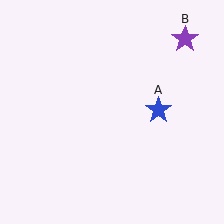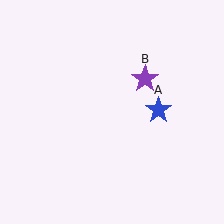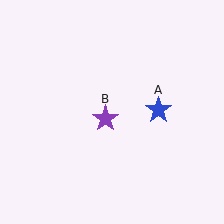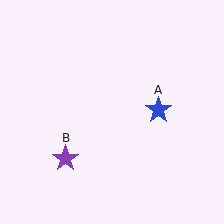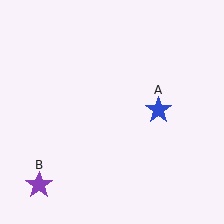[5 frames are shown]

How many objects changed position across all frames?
1 object changed position: purple star (object B).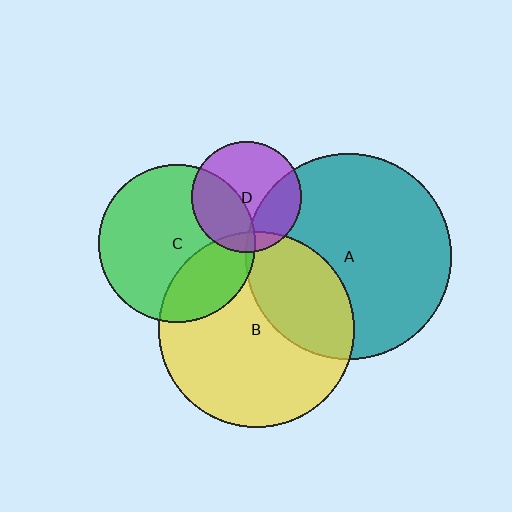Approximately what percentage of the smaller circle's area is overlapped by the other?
Approximately 30%.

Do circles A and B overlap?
Yes.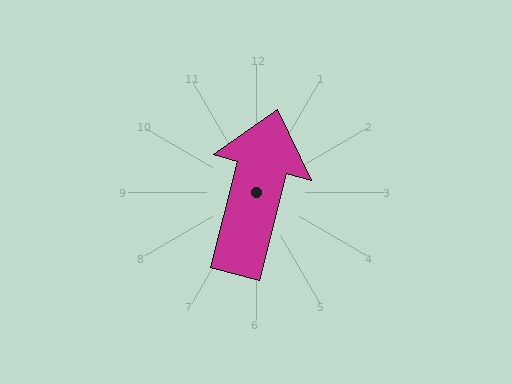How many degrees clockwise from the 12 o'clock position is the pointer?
Approximately 15 degrees.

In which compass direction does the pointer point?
North.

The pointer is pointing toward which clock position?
Roughly 12 o'clock.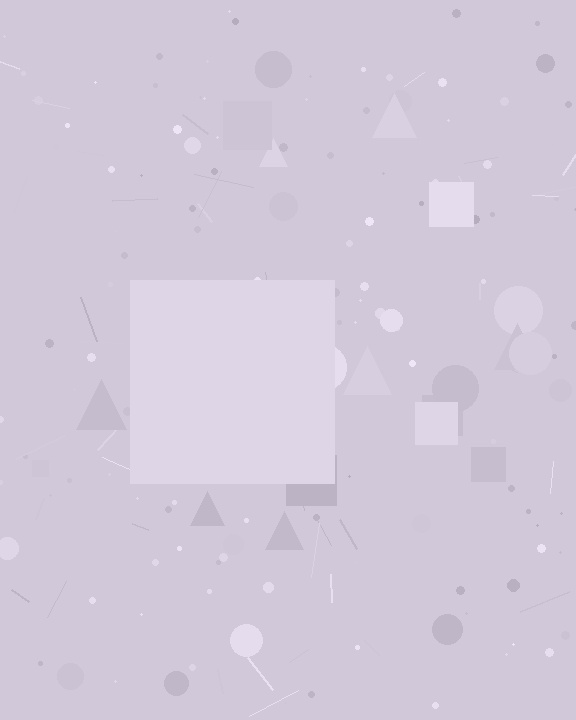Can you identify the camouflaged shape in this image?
The camouflaged shape is a square.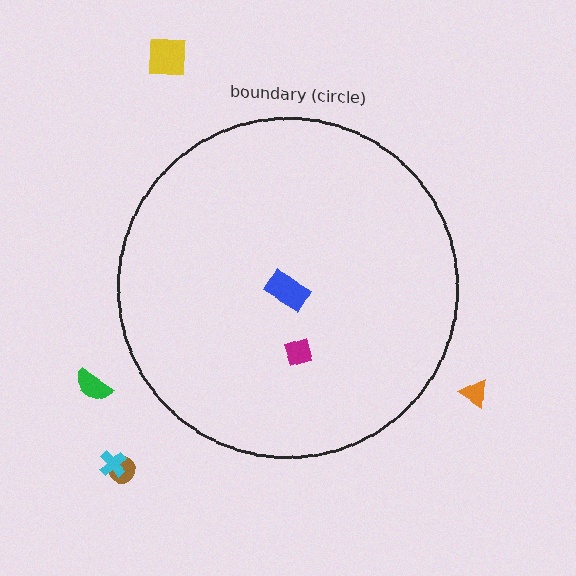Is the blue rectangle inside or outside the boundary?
Inside.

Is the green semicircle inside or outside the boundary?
Outside.